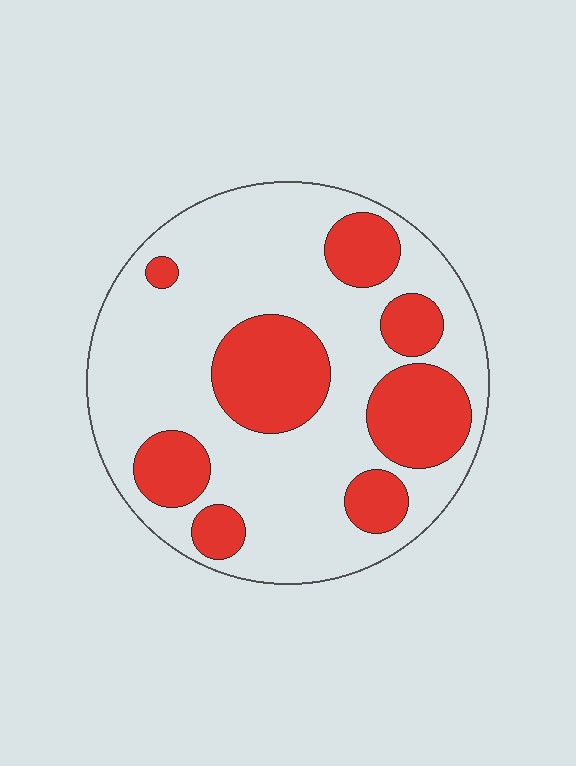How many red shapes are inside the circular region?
8.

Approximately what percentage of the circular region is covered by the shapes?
Approximately 30%.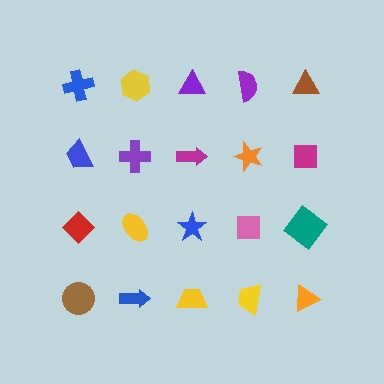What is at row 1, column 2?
A yellow hexagon.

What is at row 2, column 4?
An orange star.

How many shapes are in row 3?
5 shapes.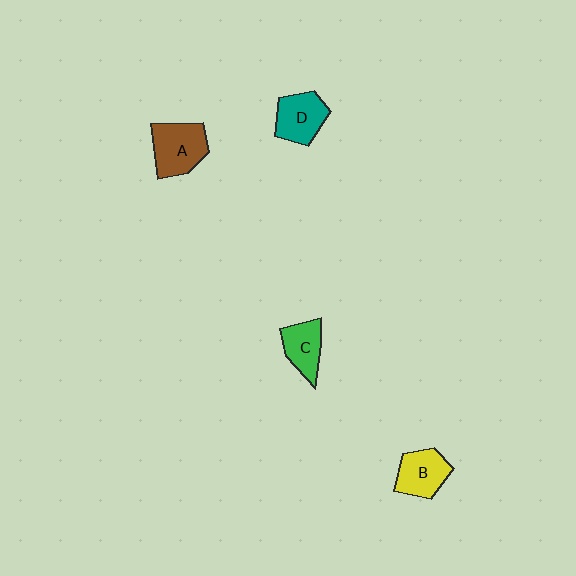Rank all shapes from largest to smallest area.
From largest to smallest: A (brown), D (teal), B (yellow), C (green).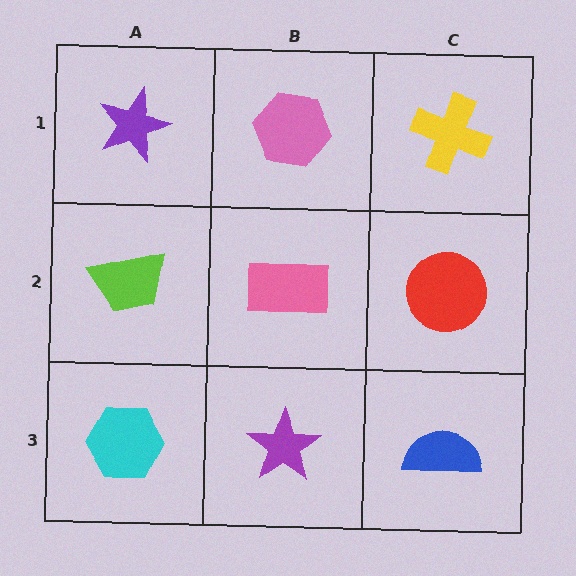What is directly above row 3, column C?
A red circle.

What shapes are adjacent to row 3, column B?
A pink rectangle (row 2, column B), a cyan hexagon (row 3, column A), a blue semicircle (row 3, column C).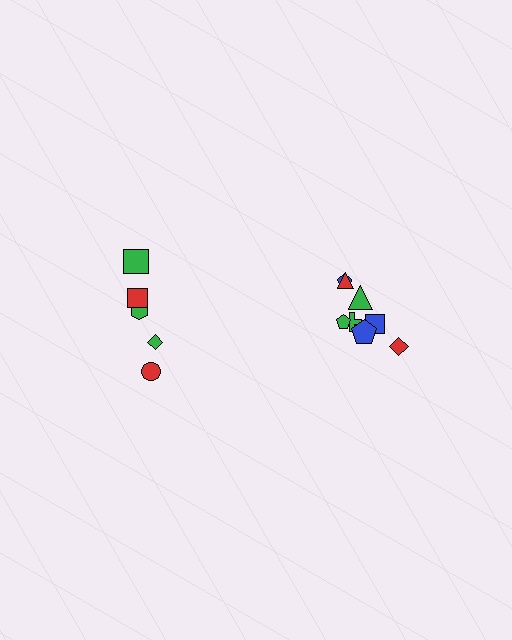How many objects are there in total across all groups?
There are 13 objects.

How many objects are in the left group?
There are 5 objects.